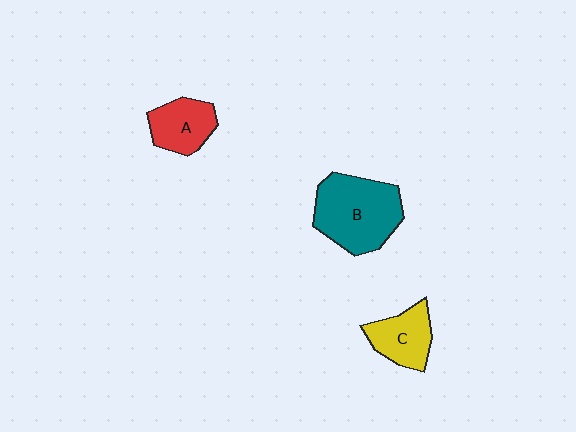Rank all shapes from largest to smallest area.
From largest to smallest: B (teal), C (yellow), A (red).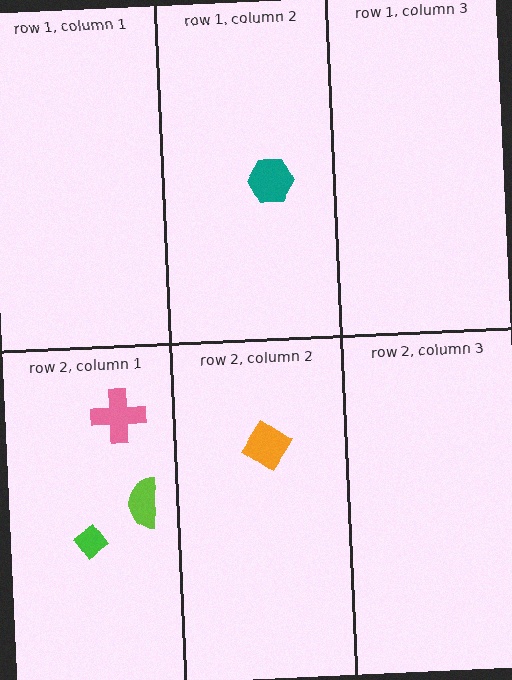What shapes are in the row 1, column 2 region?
The teal hexagon.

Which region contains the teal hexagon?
The row 1, column 2 region.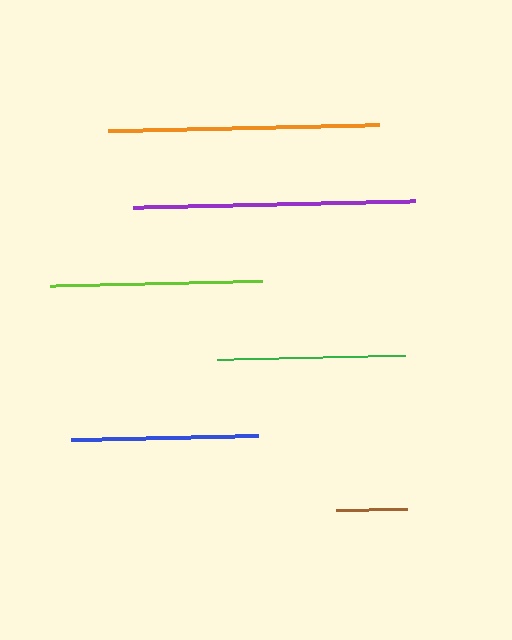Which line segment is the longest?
The purple line is the longest at approximately 281 pixels.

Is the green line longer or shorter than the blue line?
The green line is longer than the blue line.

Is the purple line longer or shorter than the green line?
The purple line is longer than the green line.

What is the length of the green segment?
The green segment is approximately 188 pixels long.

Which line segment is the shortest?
The brown line is the shortest at approximately 71 pixels.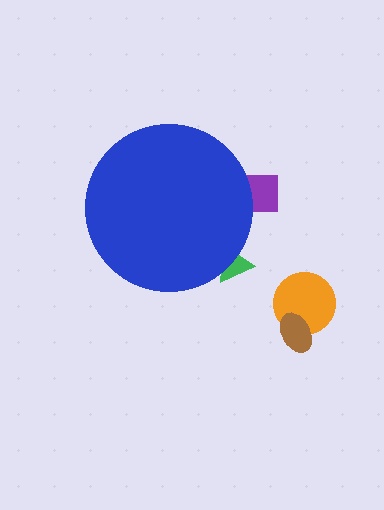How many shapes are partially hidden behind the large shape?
2 shapes are partially hidden.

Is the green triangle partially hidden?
Yes, the green triangle is partially hidden behind the blue circle.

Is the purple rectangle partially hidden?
Yes, the purple rectangle is partially hidden behind the blue circle.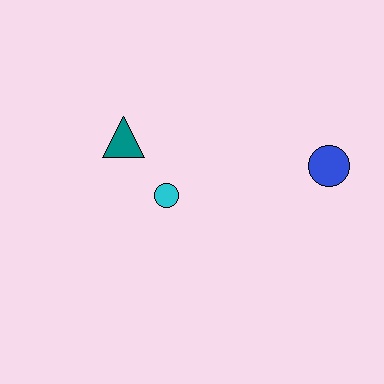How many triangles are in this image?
There is 1 triangle.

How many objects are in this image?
There are 3 objects.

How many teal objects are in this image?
There is 1 teal object.